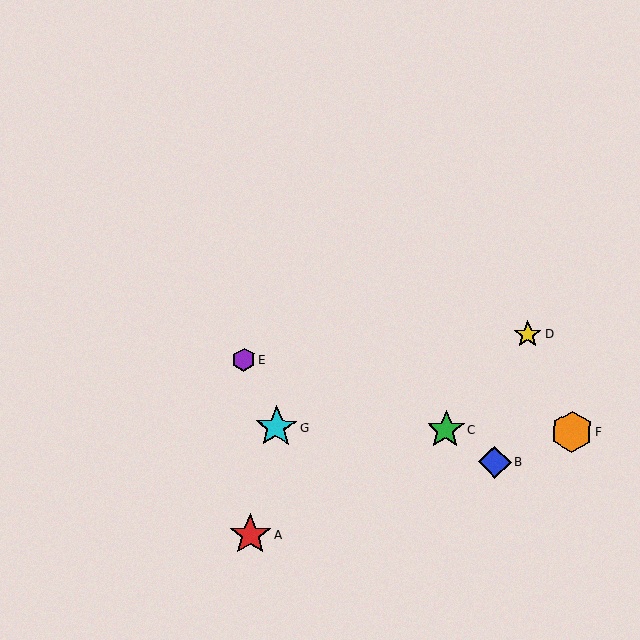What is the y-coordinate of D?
Object D is at y≈334.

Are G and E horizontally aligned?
No, G is at y≈427 and E is at y≈360.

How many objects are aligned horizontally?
3 objects (C, F, G) are aligned horizontally.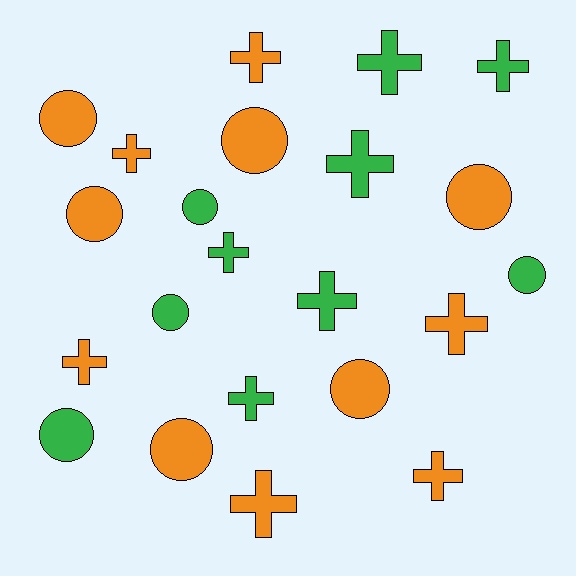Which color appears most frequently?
Orange, with 12 objects.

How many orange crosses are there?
There are 6 orange crosses.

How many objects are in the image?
There are 22 objects.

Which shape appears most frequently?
Cross, with 12 objects.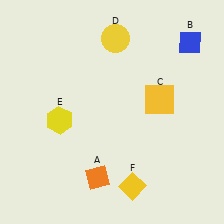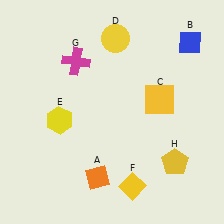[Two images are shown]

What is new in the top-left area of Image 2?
A magenta cross (G) was added in the top-left area of Image 2.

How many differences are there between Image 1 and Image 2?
There are 2 differences between the two images.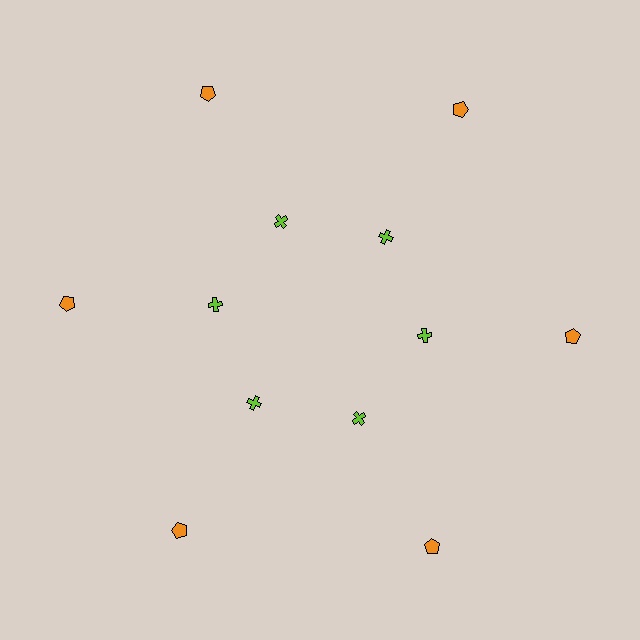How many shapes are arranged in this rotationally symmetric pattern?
There are 12 shapes, arranged in 6 groups of 2.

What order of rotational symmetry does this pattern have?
This pattern has 6-fold rotational symmetry.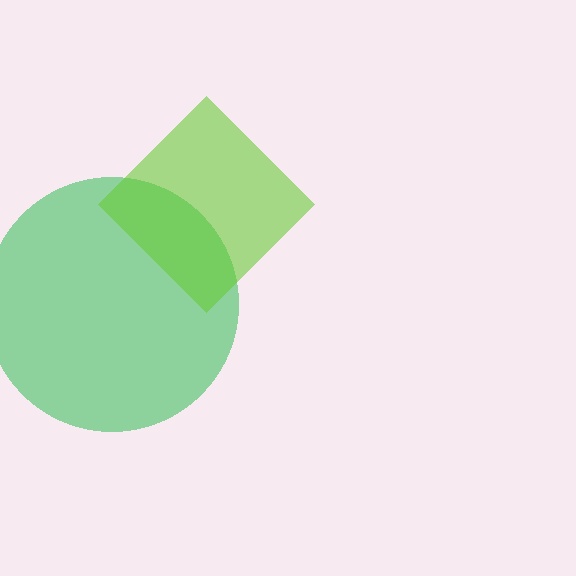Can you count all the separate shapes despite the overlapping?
Yes, there are 2 separate shapes.